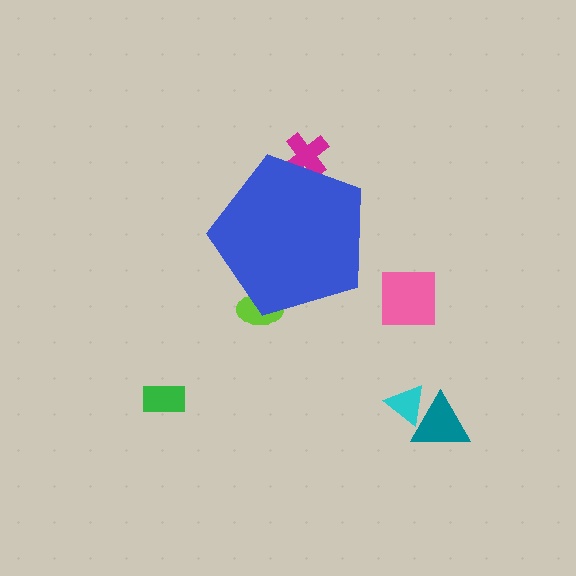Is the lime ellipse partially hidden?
Yes, the lime ellipse is partially hidden behind the blue pentagon.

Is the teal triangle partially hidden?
No, the teal triangle is fully visible.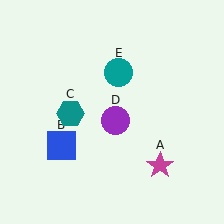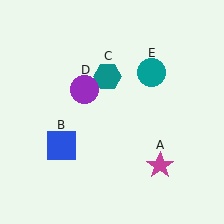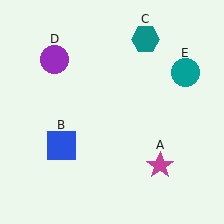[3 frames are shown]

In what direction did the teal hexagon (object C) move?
The teal hexagon (object C) moved up and to the right.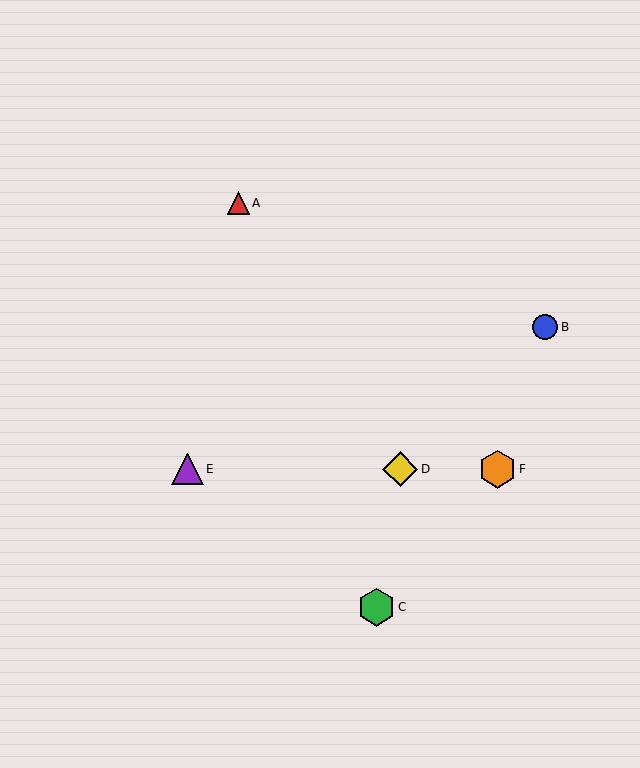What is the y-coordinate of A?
Object A is at y≈203.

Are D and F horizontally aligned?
Yes, both are at y≈469.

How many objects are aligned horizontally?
3 objects (D, E, F) are aligned horizontally.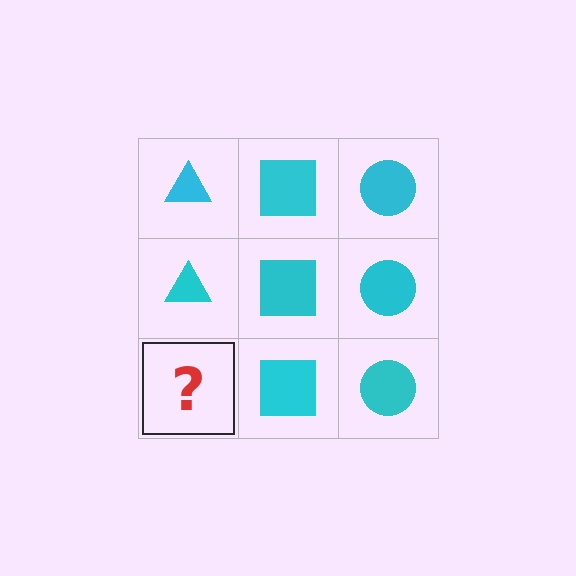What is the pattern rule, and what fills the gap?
The rule is that each column has a consistent shape. The gap should be filled with a cyan triangle.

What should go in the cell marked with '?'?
The missing cell should contain a cyan triangle.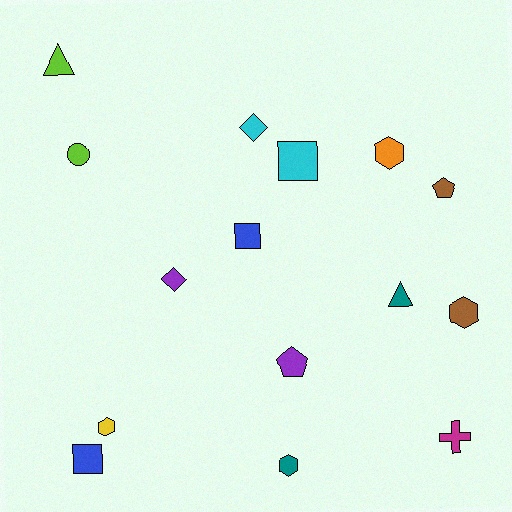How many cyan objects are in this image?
There are 2 cyan objects.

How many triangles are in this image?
There are 2 triangles.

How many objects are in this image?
There are 15 objects.